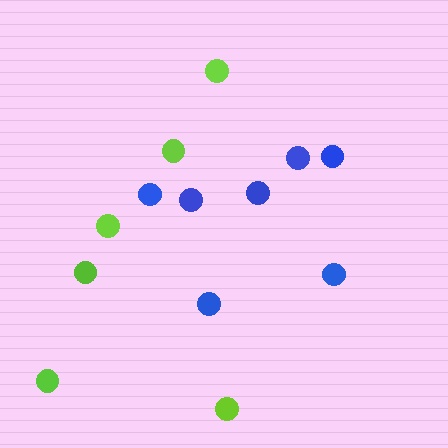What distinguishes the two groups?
There are 2 groups: one group of lime circles (6) and one group of blue circles (7).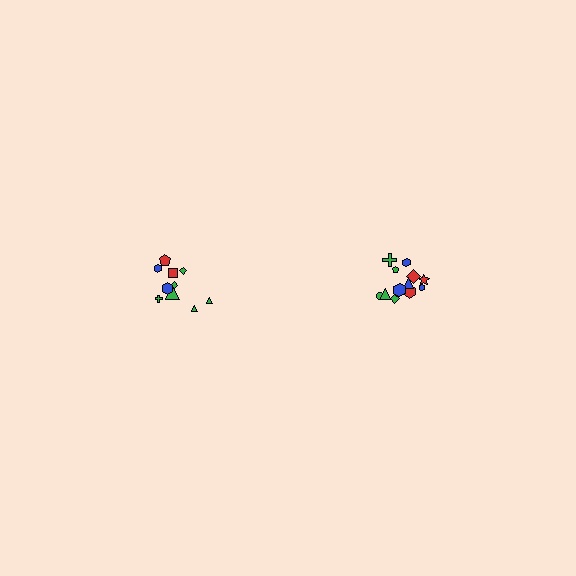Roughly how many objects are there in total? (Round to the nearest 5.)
Roughly 20 objects in total.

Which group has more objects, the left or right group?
The right group.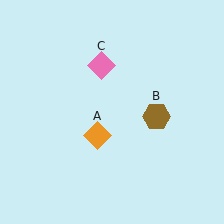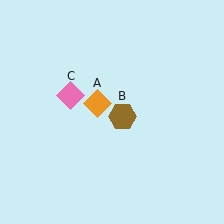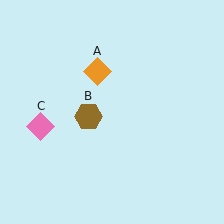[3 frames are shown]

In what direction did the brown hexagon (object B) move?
The brown hexagon (object B) moved left.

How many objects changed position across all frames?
3 objects changed position: orange diamond (object A), brown hexagon (object B), pink diamond (object C).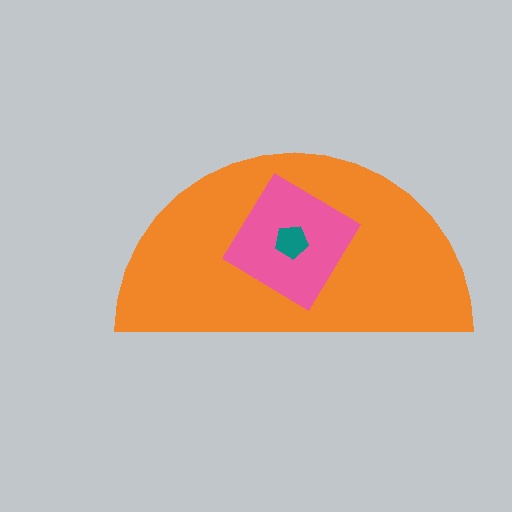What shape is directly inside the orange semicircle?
The pink diamond.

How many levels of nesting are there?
3.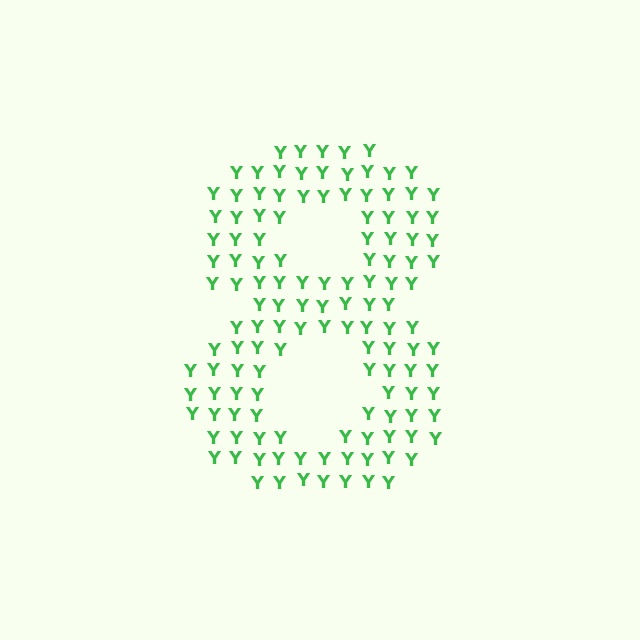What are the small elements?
The small elements are letter Y's.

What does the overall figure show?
The overall figure shows the digit 8.